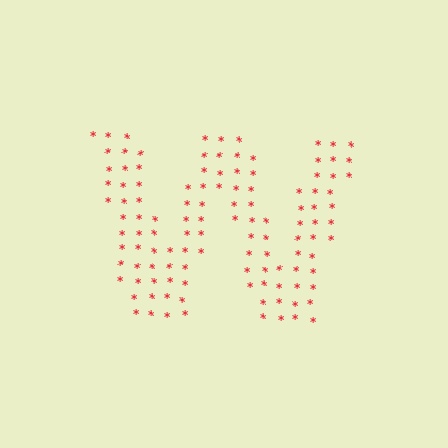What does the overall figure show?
The overall figure shows the letter W.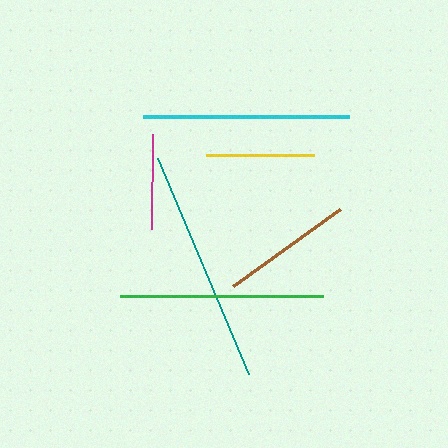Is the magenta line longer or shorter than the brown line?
The brown line is longer than the magenta line.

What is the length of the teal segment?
The teal segment is approximately 234 pixels long.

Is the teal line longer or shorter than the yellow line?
The teal line is longer than the yellow line.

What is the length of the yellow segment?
The yellow segment is approximately 108 pixels long.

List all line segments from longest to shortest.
From longest to shortest: teal, cyan, green, brown, yellow, magenta.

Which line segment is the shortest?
The magenta line is the shortest at approximately 95 pixels.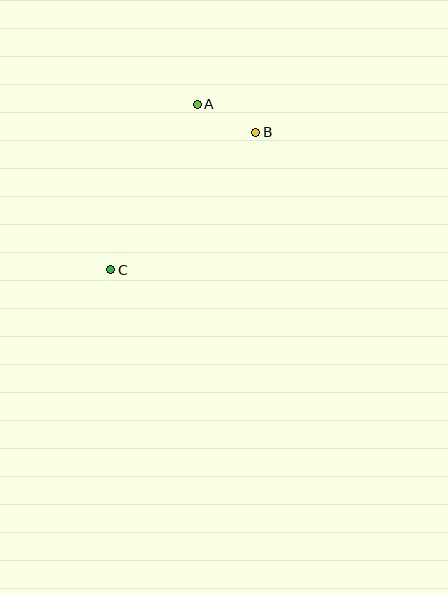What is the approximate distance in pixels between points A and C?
The distance between A and C is approximately 187 pixels.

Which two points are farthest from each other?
Points B and C are farthest from each other.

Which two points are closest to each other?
Points A and B are closest to each other.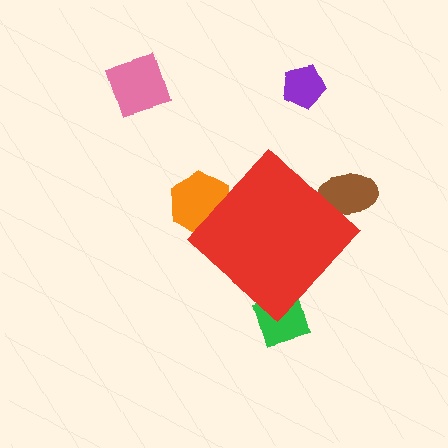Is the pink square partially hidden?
No, the pink square is fully visible.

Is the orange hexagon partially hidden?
Yes, the orange hexagon is partially hidden behind the red diamond.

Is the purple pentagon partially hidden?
No, the purple pentagon is fully visible.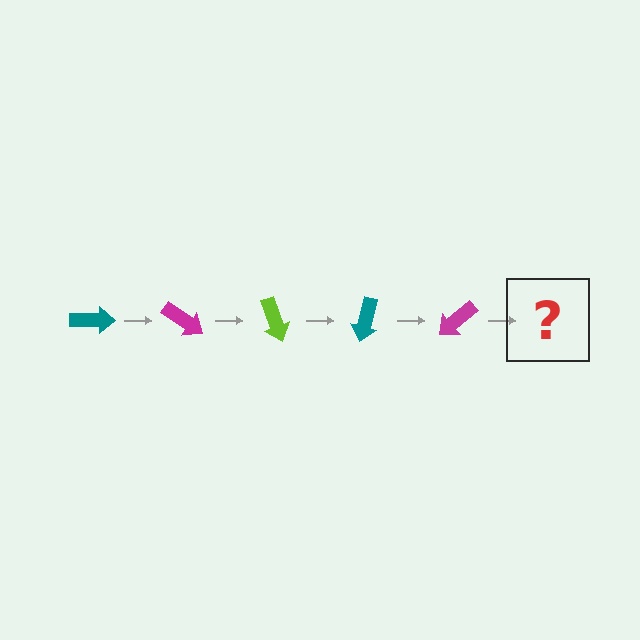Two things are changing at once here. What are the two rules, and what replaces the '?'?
The two rules are that it rotates 35 degrees each step and the color cycles through teal, magenta, and lime. The '?' should be a lime arrow, rotated 175 degrees from the start.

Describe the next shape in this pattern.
It should be a lime arrow, rotated 175 degrees from the start.